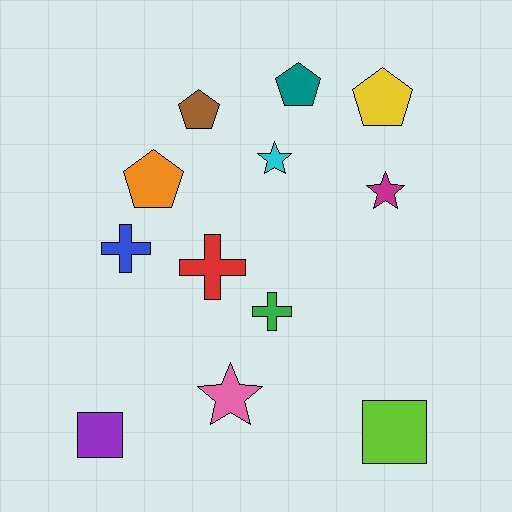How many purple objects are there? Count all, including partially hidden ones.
There is 1 purple object.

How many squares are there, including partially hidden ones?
There are 2 squares.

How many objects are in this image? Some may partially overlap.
There are 12 objects.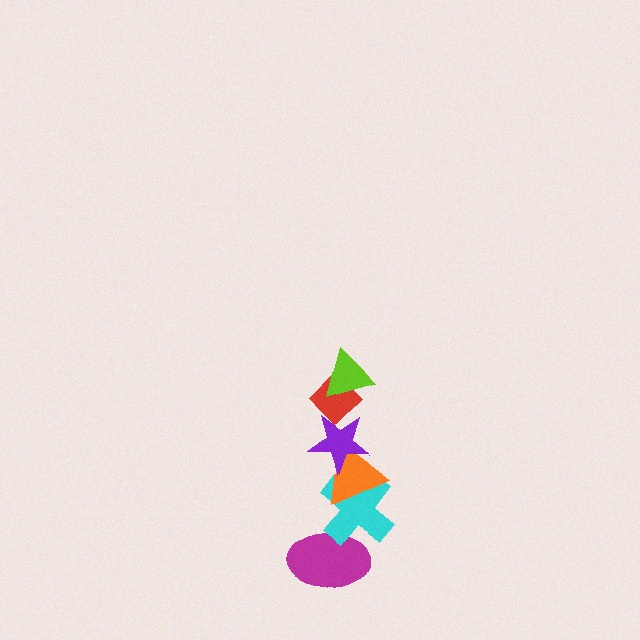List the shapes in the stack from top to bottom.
From top to bottom: the lime triangle, the red diamond, the purple star, the orange triangle, the cyan cross, the magenta ellipse.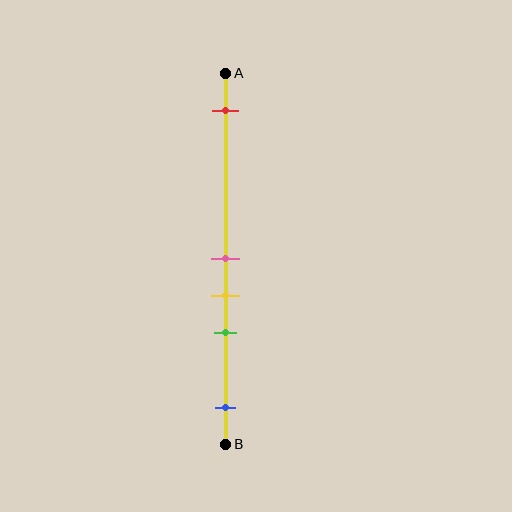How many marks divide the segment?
There are 5 marks dividing the segment.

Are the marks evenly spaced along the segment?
No, the marks are not evenly spaced.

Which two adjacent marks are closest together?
The pink and yellow marks are the closest adjacent pair.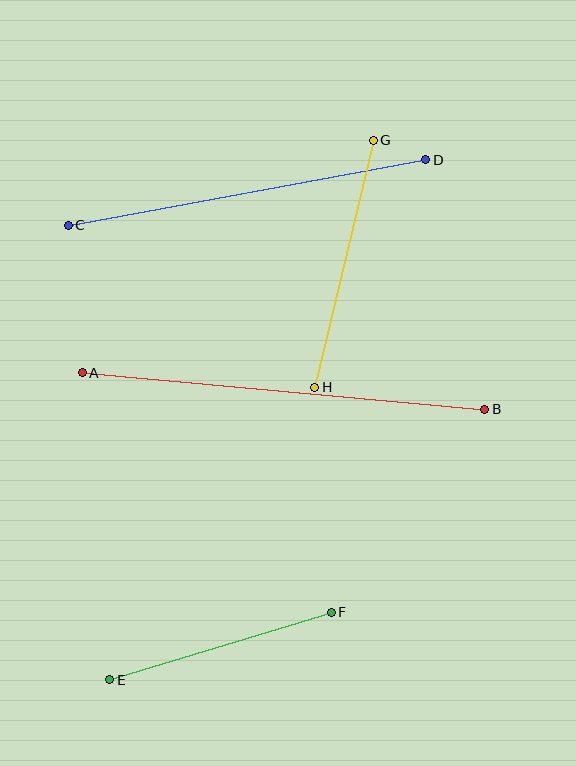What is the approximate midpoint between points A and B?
The midpoint is at approximately (284, 391) pixels.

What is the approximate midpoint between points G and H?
The midpoint is at approximately (344, 264) pixels.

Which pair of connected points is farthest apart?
Points A and B are farthest apart.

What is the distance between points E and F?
The distance is approximately 232 pixels.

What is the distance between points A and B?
The distance is approximately 404 pixels.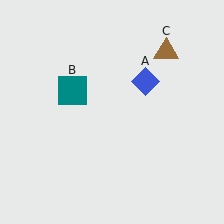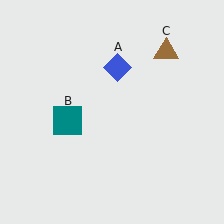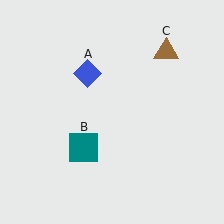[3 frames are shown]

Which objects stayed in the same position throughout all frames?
Brown triangle (object C) remained stationary.